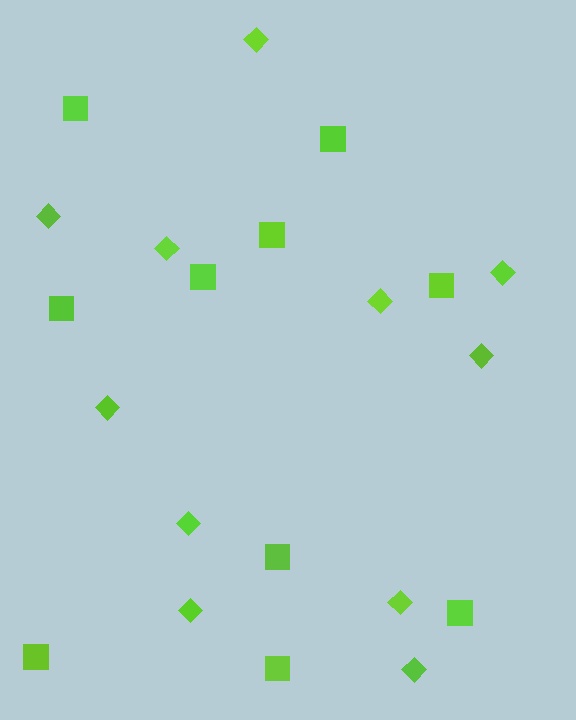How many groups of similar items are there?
There are 2 groups: one group of squares (10) and one group of diamonds (11).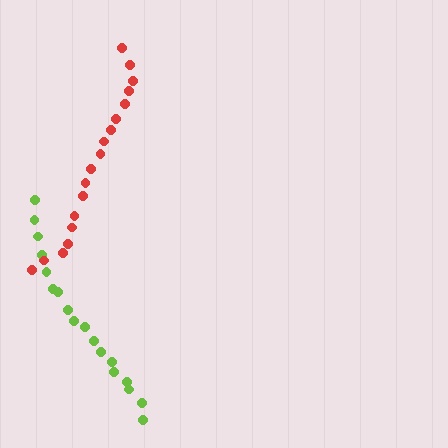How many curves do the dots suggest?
There are 2 distinct paths.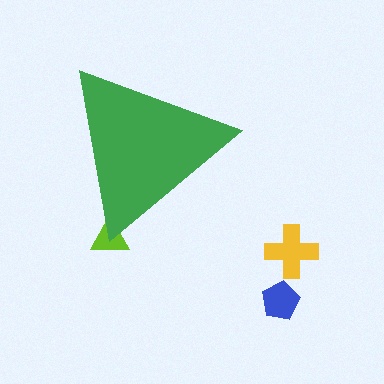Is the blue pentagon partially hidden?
No, the blue pentagon is fully visible.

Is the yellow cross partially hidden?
No, the yellow cross is fully visible.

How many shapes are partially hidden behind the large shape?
1 shape is partially hidden.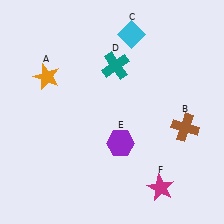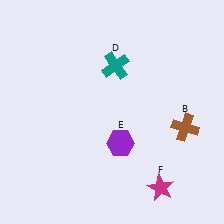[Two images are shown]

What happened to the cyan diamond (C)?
The cyan diamond (C) was removed in Image 2. It was in the top-right area of Image 1.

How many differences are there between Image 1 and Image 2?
There are 2 differences between the two images.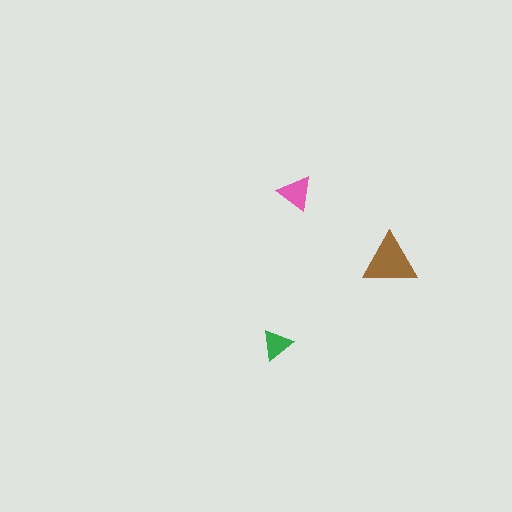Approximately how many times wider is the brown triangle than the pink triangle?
About 1.5 times wider.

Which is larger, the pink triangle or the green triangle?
The pink one.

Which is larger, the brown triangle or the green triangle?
The brown one.